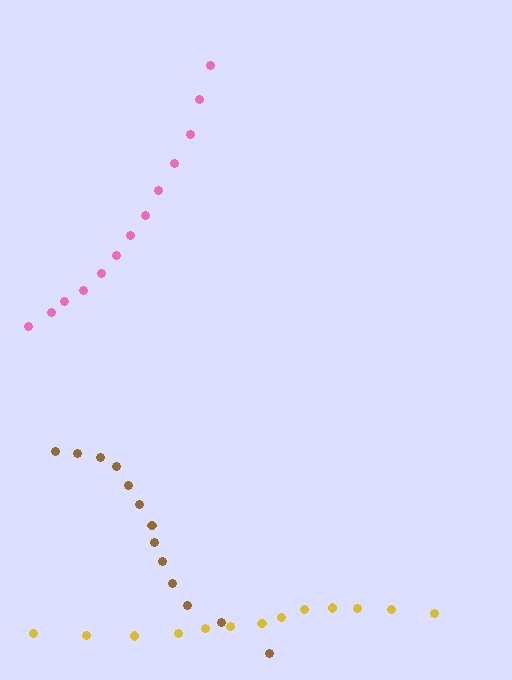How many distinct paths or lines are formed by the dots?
There are 3 distinct paths.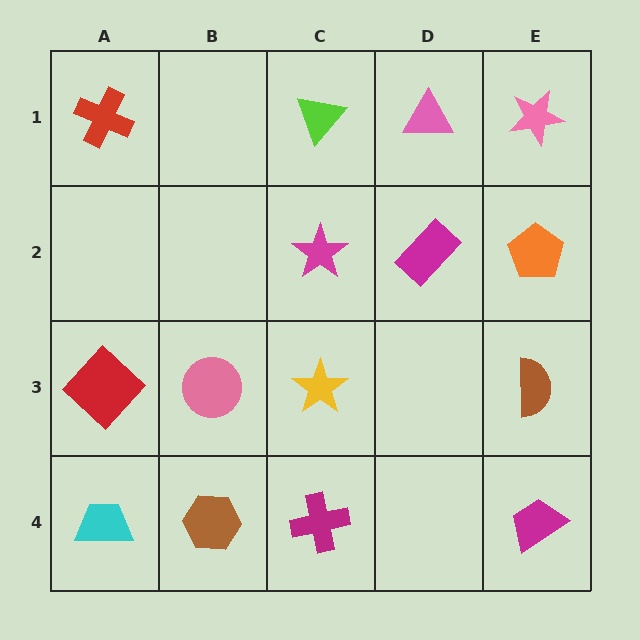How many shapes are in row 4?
4 shapes.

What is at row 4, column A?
A cyan trapezoid.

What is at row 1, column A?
A red cross.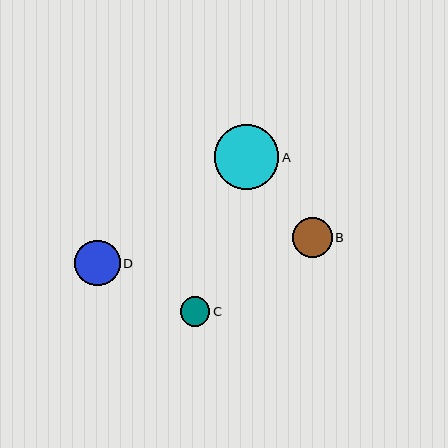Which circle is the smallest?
Circle C is the smallest with a size of approximately 30 pixels.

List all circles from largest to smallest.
From largest to smallest: A, D, B, C.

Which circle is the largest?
Circle A is the largest with a size of approximately 64 pixels.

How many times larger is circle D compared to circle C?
Circle D is approximately 1.5 times the size of circle C.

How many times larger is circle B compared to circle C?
Circle B is approximately 1.3 times the size of circle C.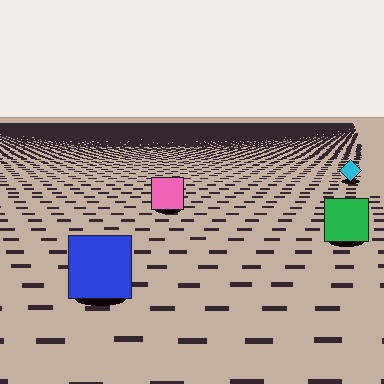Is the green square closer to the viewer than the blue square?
No. The blue square is closer — you can tell from the texture gradient: the ground texture is coarser near it.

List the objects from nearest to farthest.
From nearest to farthest: the blue square, the green square, the pink square, the cyan diamond.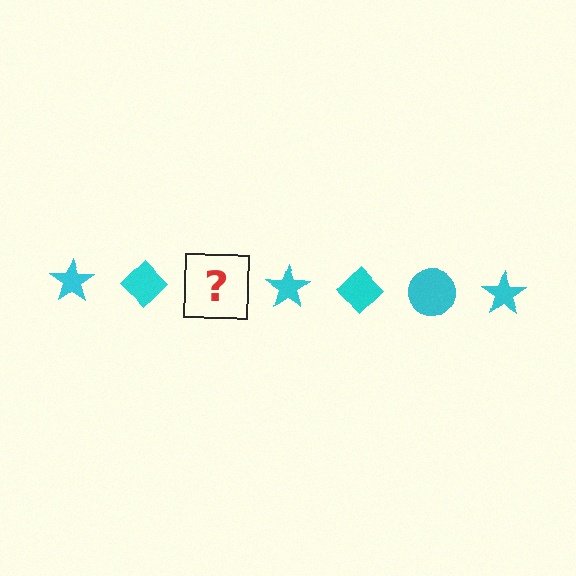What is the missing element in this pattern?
The missing element is a cyan circle.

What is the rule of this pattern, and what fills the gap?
The rule is that the pattern cycles through star, diamond, circle shapes in cyan. The gap should be filled with a cyan circle.